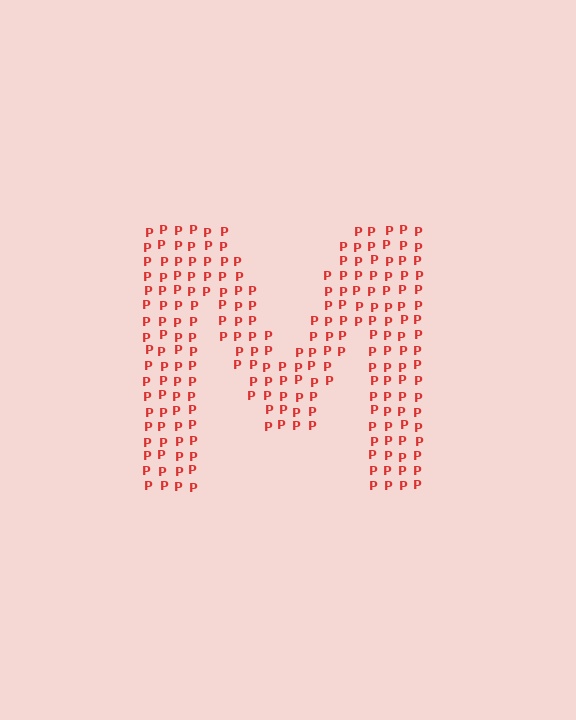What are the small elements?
The small elements are letter P's.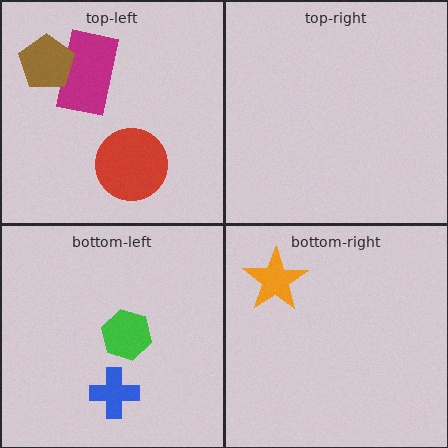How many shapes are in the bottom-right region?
1.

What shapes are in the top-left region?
The magenta rectangle, the red circle, the brown pentagon.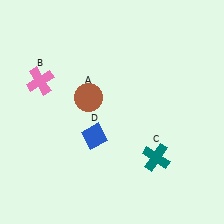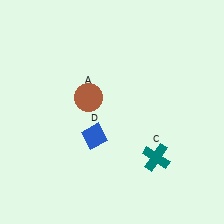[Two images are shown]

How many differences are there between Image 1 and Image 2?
There is 1 difference between the two images.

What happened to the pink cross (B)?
The pink cross (B) was removed in Image 2. It was in the top-left area of Image 1.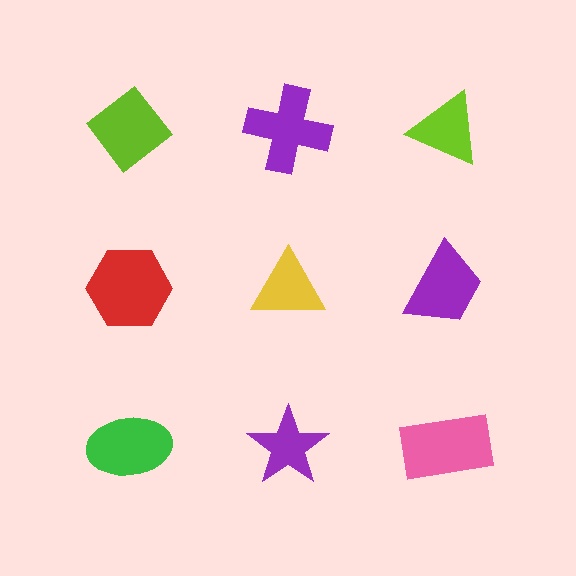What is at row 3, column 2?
A purple star.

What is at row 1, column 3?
A lime triangle.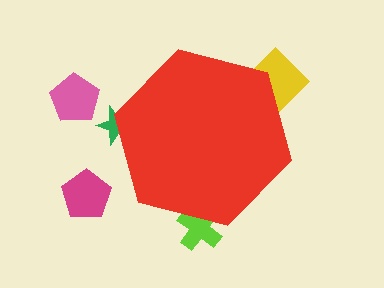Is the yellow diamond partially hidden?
Yes, the yellow diamond is partially hidden behind the red hexagon.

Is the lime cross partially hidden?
Yes, the lime cross is partially hidden behind the red hexagon.